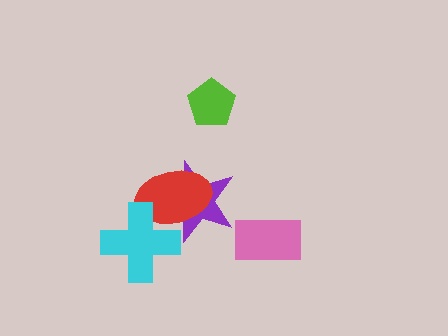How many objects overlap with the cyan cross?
2 objects overlap with the cyan cross.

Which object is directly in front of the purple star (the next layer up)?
The red ellipse is directly in front of the purple star.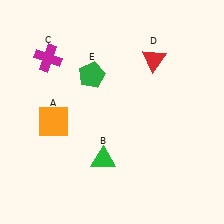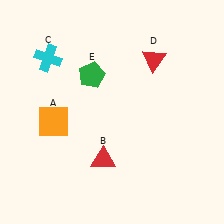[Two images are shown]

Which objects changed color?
B changed from green to red. C changed from magenta to cyan.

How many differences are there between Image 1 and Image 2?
There are 2 differences between the two images.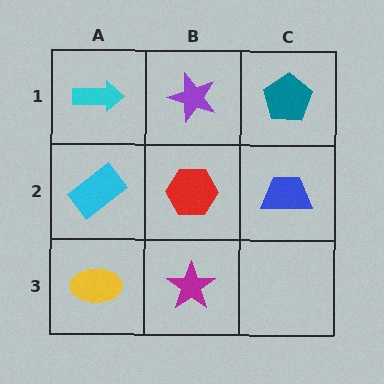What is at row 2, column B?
A red hexagon.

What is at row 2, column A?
A cyan rectangle.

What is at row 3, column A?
A yellow ellipse.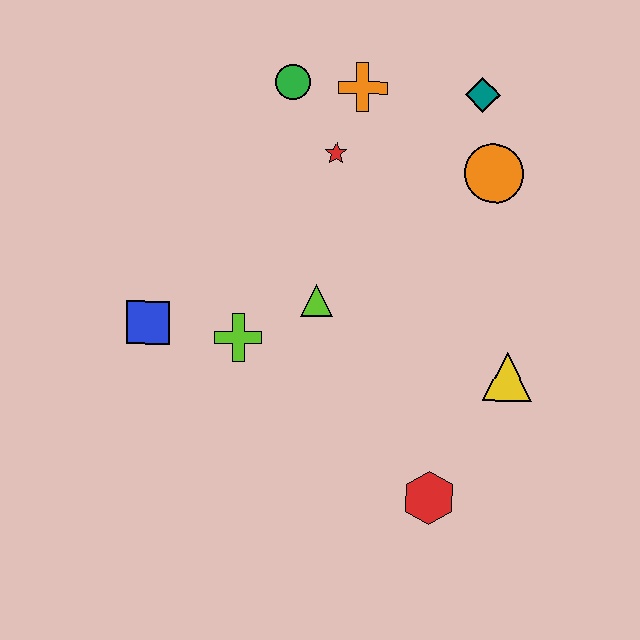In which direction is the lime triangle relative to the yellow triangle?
The lime triangle is to the left of the yellow triangle.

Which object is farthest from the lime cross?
The teal diamond is farthest from the lime cross.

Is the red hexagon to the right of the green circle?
Yes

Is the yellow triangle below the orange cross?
Yes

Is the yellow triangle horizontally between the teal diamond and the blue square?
No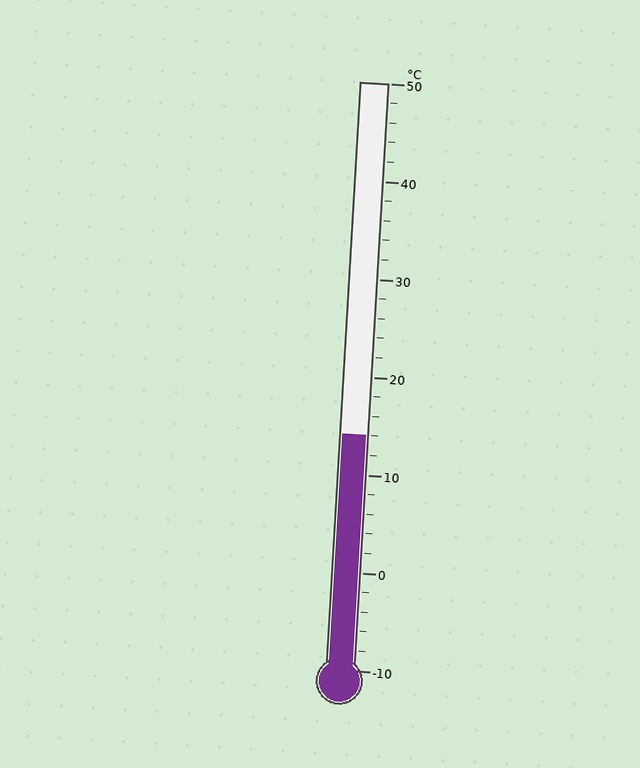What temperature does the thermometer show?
The thermometer shows approximately 14°C.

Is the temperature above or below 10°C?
The temperature is above 10°C.